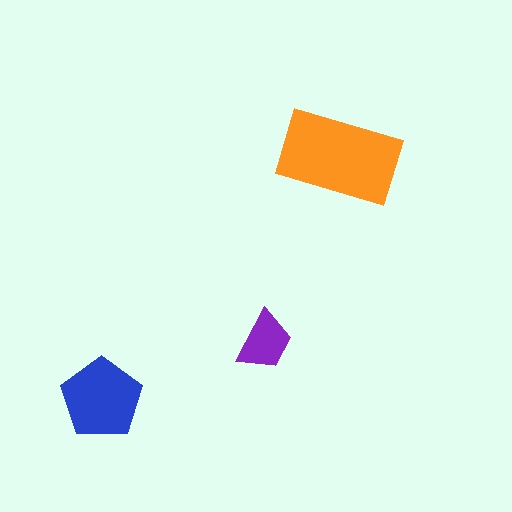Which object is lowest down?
The blue pentagon is bottommost.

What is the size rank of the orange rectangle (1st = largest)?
1st.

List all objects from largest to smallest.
The orange rectangle, the blue pentagon, the purple trapezoid.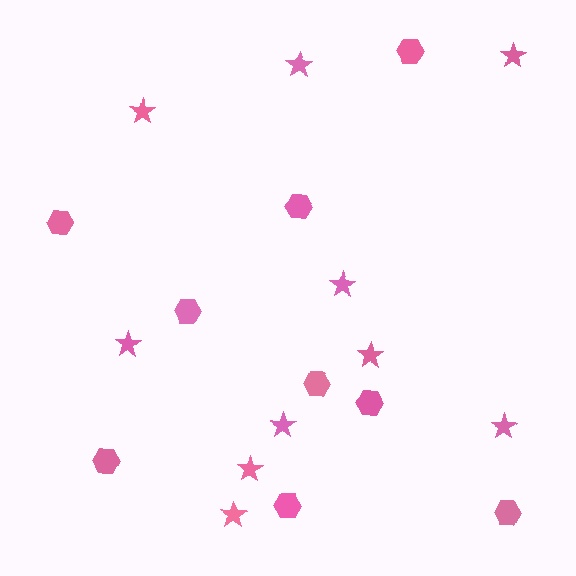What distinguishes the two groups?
There are 2 groups: one group of hexagons (9) and one group of stars (10).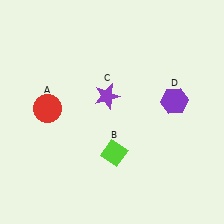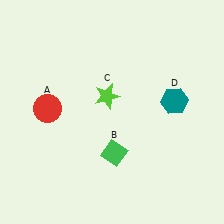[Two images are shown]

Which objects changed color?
B changed from lime to green. C changed from purple to lime. D changed from purple to teal.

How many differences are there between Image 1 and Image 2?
There are 3 differences between the two images.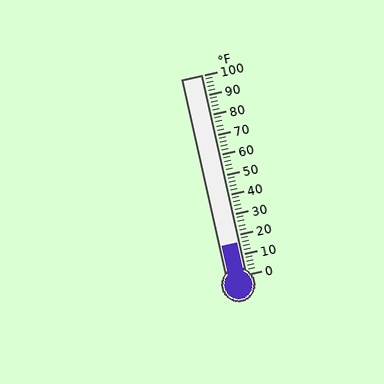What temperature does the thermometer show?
The thermometer shows approximately 16°F.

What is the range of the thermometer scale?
The thermometer scale ranges from 0°F to 100°F.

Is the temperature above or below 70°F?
The temperature is below 70°F.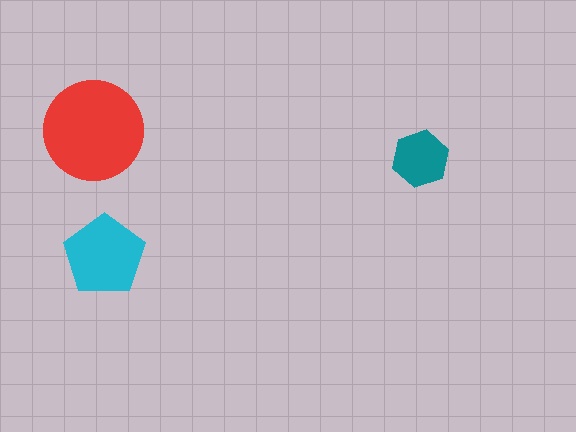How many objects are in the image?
There are 3 objects in the image.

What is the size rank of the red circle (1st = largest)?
1st.